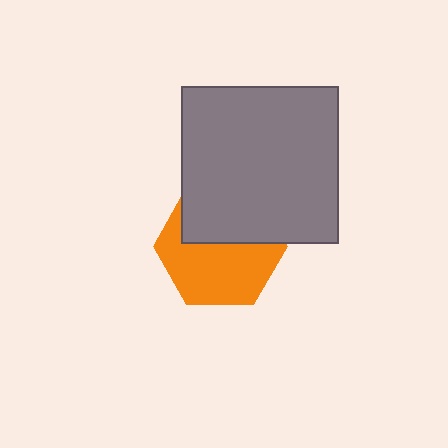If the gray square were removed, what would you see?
You would see the complete orange hexagon.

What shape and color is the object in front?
The object in front is a gray square.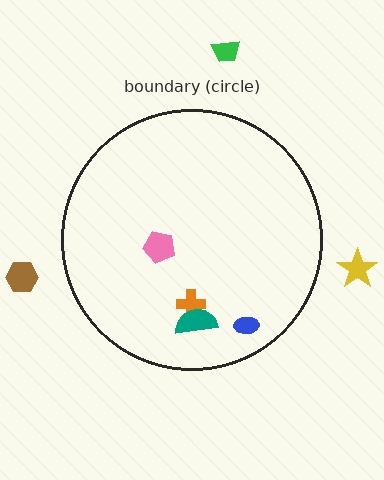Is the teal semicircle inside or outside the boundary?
Inside.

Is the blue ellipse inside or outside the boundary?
Inside.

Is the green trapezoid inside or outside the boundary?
Outside.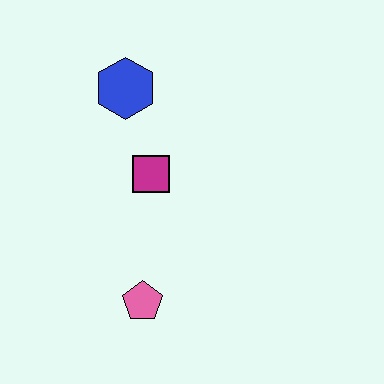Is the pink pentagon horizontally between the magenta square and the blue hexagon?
Yes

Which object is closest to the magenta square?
The blue hexagon is closest to the magenta square.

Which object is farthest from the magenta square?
The pink pentagon is farthest from the magenta square.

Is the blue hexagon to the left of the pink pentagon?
Yes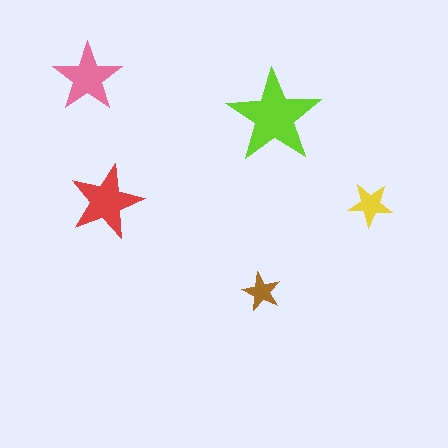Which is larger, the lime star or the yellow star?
The lime one.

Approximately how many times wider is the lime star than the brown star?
About 2.5 times wider.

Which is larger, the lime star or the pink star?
The lime one.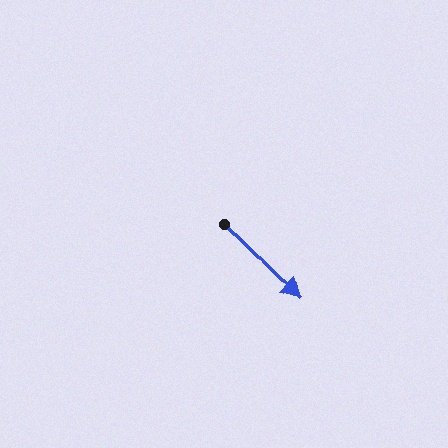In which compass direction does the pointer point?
Southeast.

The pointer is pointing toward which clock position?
Roughly 5 o'clock.